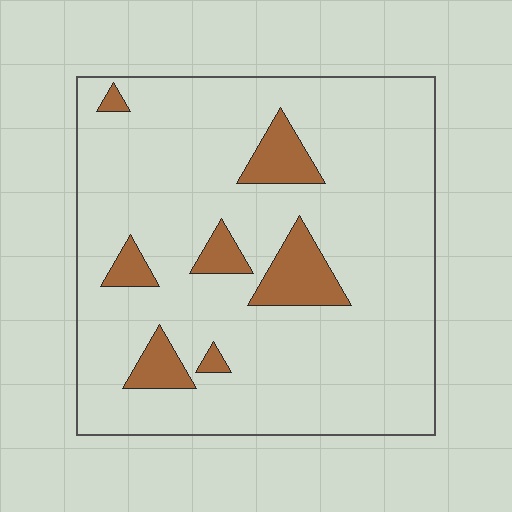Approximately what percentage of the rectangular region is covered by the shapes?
Approximately 10%.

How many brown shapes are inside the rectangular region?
7.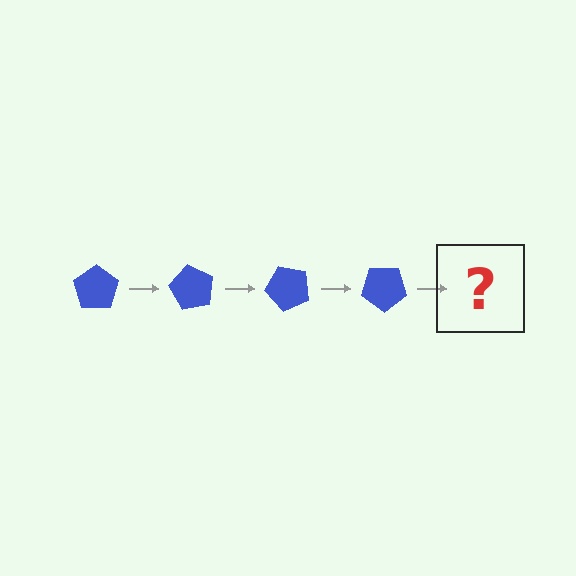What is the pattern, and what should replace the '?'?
The pattern is that the pentagon rotates 60 degrees each step. The '?' should be a blue pentagon rotated 240 degrees.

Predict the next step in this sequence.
The next step is a blue pentagon rotated 240 degrees.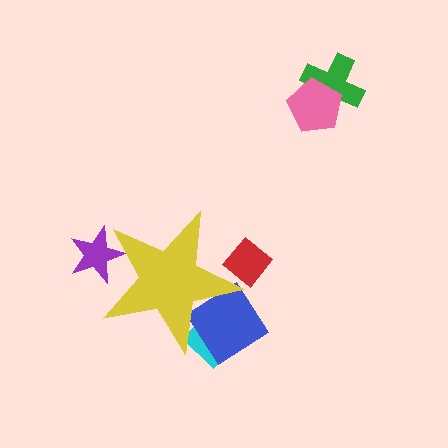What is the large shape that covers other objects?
A yellow star.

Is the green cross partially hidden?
No, the green cross is fully visible.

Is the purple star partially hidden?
Yes, the purple star is partially hidden behind the yellow star.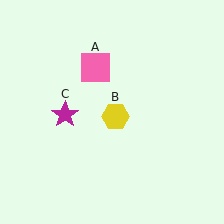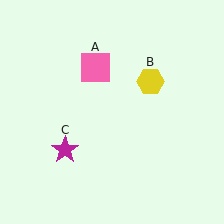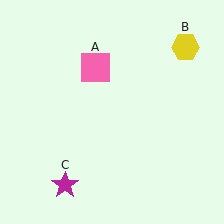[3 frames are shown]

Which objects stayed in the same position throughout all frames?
Pink square (object A) remained stationary.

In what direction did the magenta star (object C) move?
The magenta star (object C) moved down.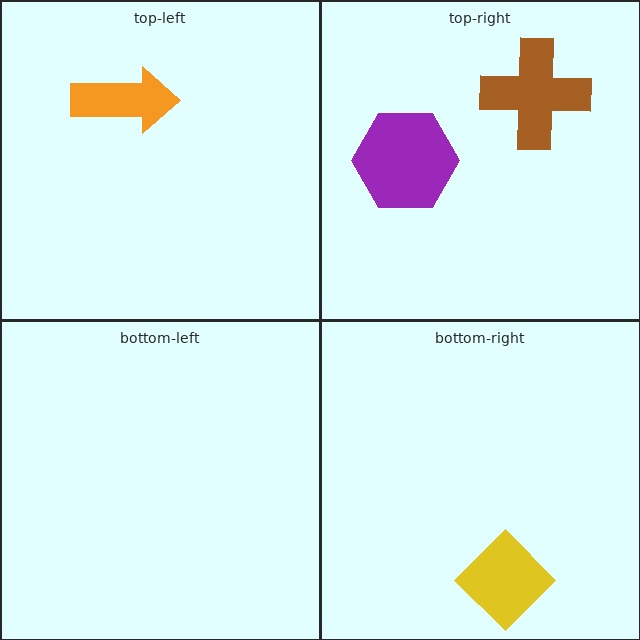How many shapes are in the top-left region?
1.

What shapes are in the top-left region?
The orange arrow.